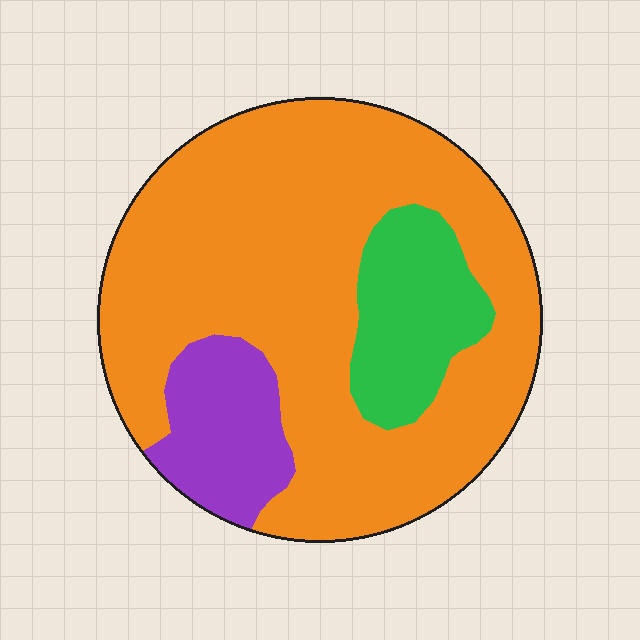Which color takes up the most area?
Orange, at roughly 75%.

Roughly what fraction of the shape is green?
Green covers around 15% of the shape.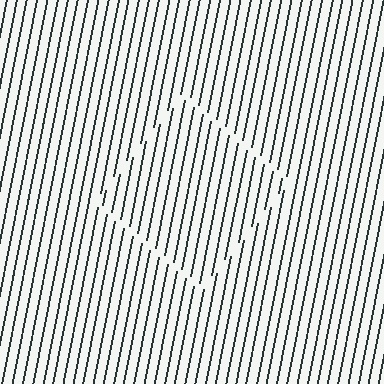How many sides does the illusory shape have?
4 sides — the line-ends trace a square.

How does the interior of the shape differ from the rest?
The interior of the shape contains the same grating, shifted by half a period — the contour is defined by the phase discontinuity where line-ends from the inner and outer gratings abut.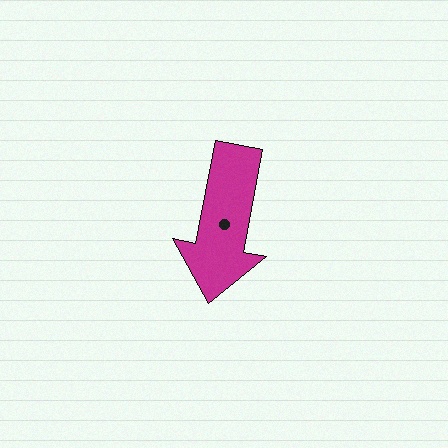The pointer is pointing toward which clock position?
Roughly 6 o'clock.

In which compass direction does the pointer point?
South.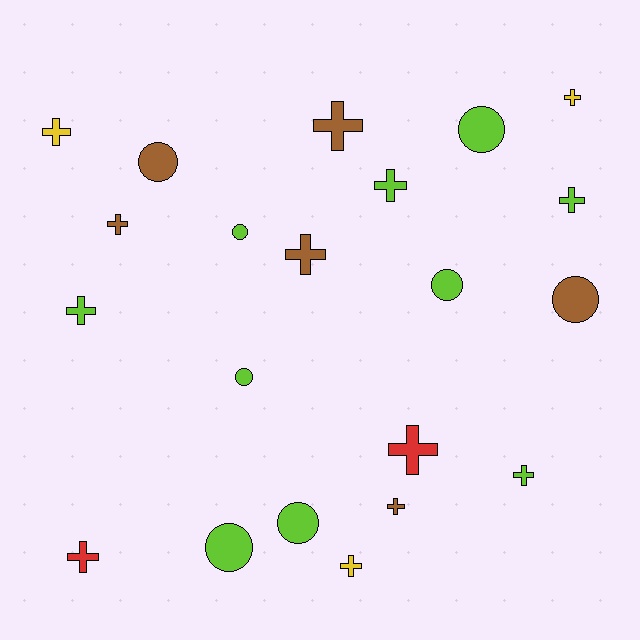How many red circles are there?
There are no red circles.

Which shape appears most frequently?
Cross, with 13 objects.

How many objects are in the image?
There are 21 objects.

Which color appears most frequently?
Lime, with 10 objects.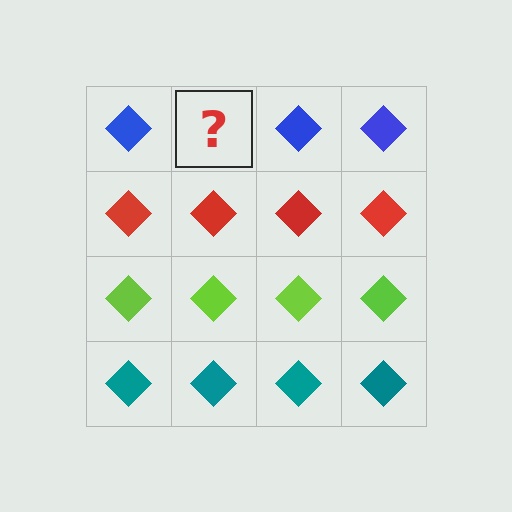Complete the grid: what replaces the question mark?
The question mark should be replaced with a blue diamond.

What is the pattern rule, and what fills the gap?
The rule is that each row has a consistent color. The gap should be filled with a blue diamond.